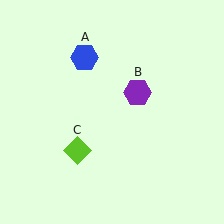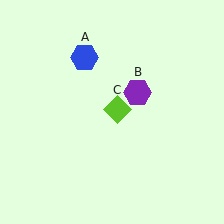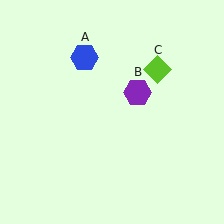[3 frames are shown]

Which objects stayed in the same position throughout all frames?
Blue hexagon (object A) and purple hexagon (object B) remained stationary.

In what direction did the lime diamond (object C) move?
The lime diamond (object C) moved up and to the right.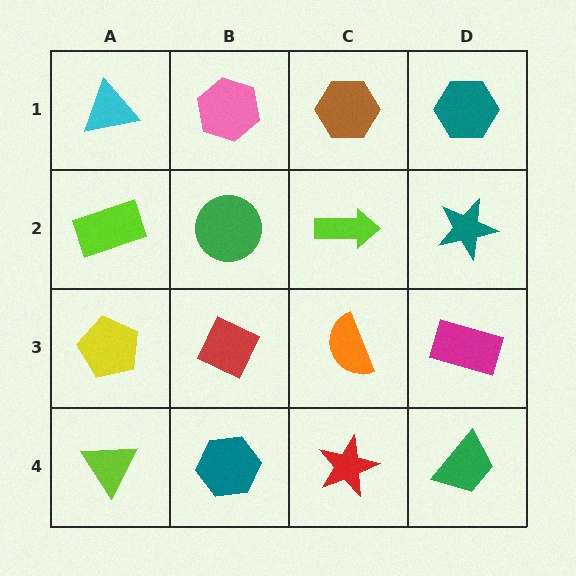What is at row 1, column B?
A pink hexagon.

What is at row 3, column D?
A magenta rectangle.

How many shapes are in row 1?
4 shapes.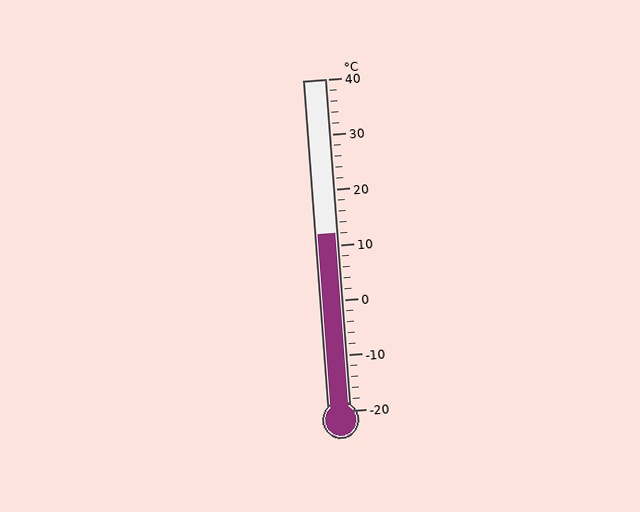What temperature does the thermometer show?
The thermometer shows approximately 12°C.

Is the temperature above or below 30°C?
The temperature is below 30°C.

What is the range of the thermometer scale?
The thermometer scale ranges from -20°C to 40°C.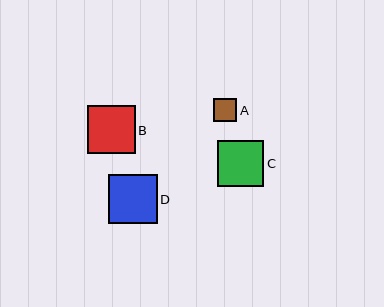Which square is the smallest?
Square A is the smallest with a size of approximately 23 pixels.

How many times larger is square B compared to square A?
Square B is approximately 2.1 times the size of square A.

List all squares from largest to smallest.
From largest to smallest: D, B, C, A.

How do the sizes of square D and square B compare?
Square D and square B are approximately the same size.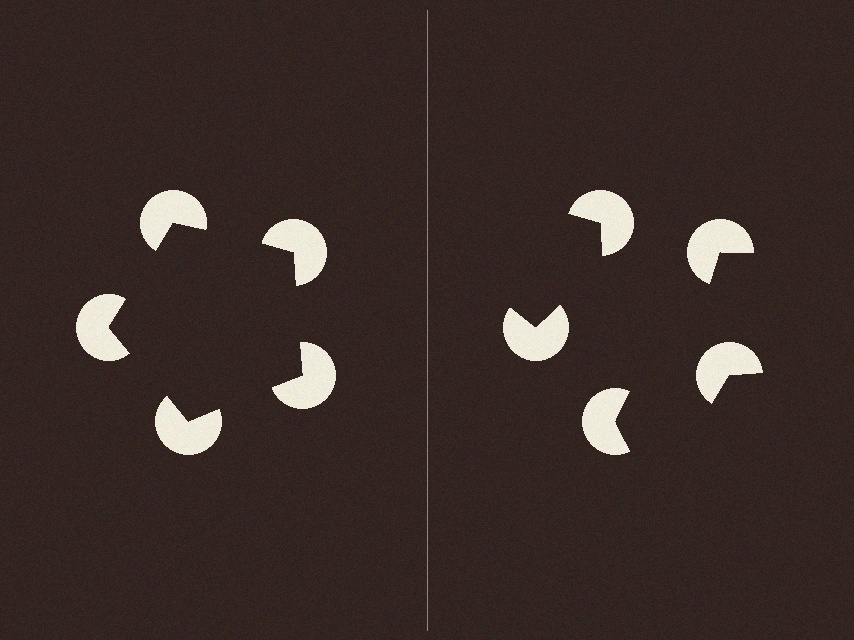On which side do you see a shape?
An illusory pentagon appears on the left side. On the right side the wedge cuts are rotated, so no coherent shape forms.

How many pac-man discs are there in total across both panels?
10 — 5 on each side.